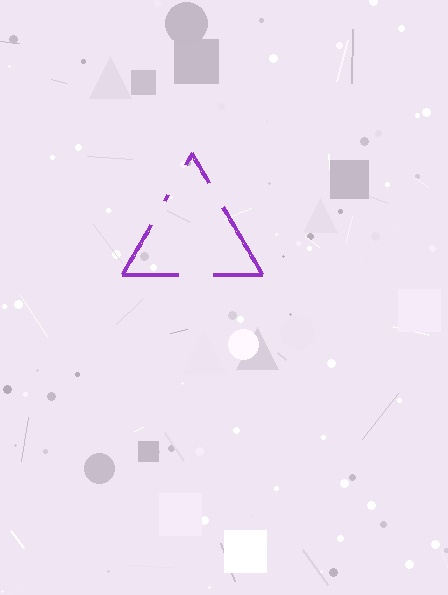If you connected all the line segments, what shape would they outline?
They would outline a triangle.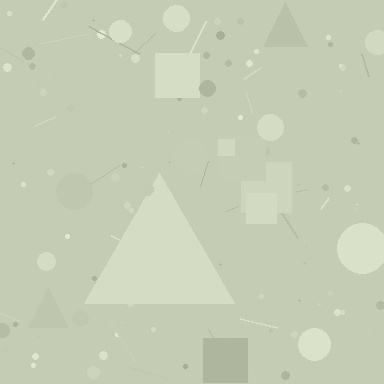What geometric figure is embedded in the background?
A triangle is embedded in the background.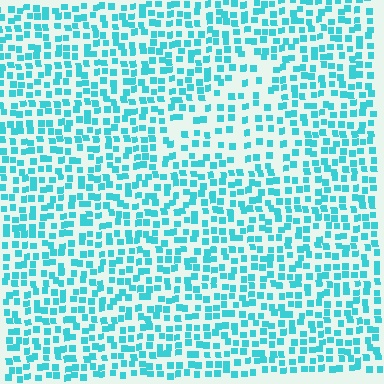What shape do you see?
I see a triangle.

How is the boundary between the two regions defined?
The boundary is defined by a change in element density (approximately 1.8x ratio). All elements are the same color, size, and shape.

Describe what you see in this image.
The image contains small cyan elements arranged at two different densities. A triangle-shaped region is visible where the elements are less densely packed than the surrounding area.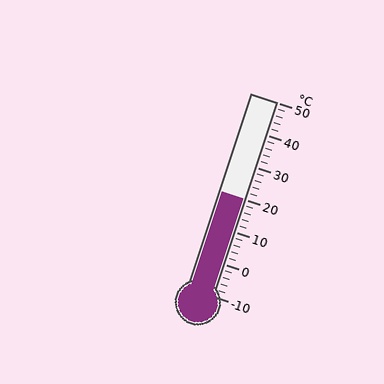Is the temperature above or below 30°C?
The temperature is below 30°C.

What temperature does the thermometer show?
The thermometer shows approximately 20°C.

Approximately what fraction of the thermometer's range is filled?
The thermometer is filled to approximately 50% of its range.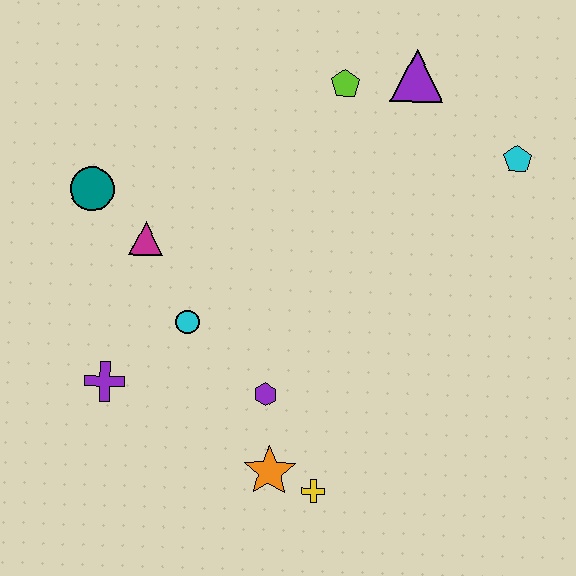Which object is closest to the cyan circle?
The magenta triangle is closest to the cyan circle.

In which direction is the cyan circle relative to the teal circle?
The cyan circle is below the teal circle.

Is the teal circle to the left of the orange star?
Yes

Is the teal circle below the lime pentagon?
Yes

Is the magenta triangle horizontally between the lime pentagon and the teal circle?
Yes